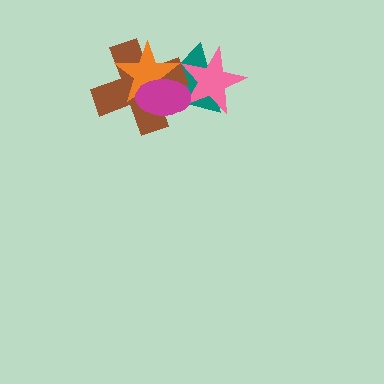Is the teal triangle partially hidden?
Yes, it is partially covered by another shape.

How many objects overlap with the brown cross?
4 objects overlap with the brown cross.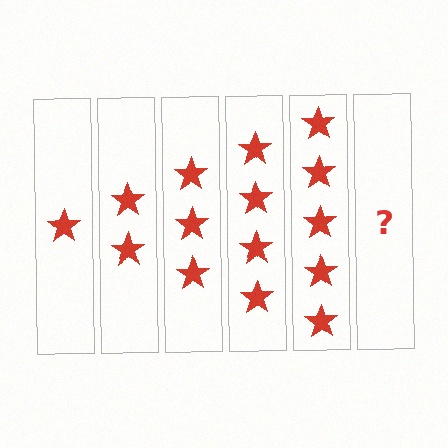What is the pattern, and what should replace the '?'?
The pattern is that each step adds one more star. The '?' should be 6 stars.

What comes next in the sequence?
The next element should be 6 stars.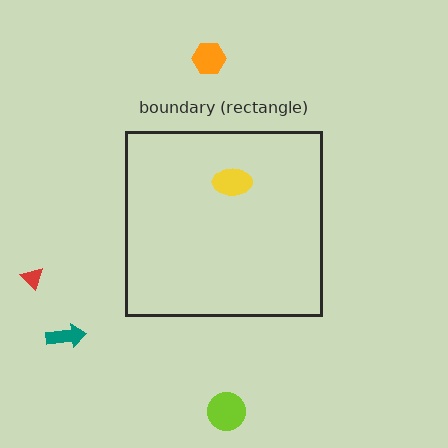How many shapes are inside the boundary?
1 inside, 4 outside.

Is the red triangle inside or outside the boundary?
Outside.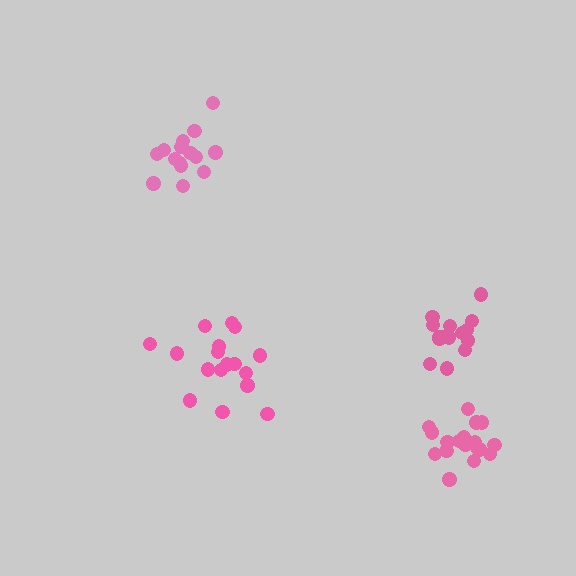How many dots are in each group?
Group 1: 18 dots, Group 2: 15 dots, Group 3: 18 dots, Group 4: 15 dots (66 total).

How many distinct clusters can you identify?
There are 4 distinct clusters.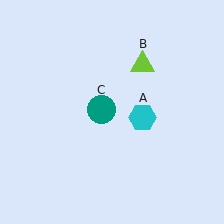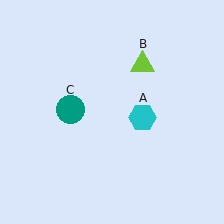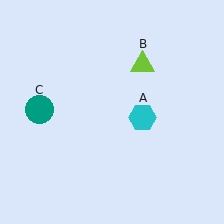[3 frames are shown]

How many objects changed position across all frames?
1 object changed position: teal circle (object C).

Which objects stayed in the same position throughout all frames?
Cyan hexagon (object A) and lime triangle (object B) remained stationary.